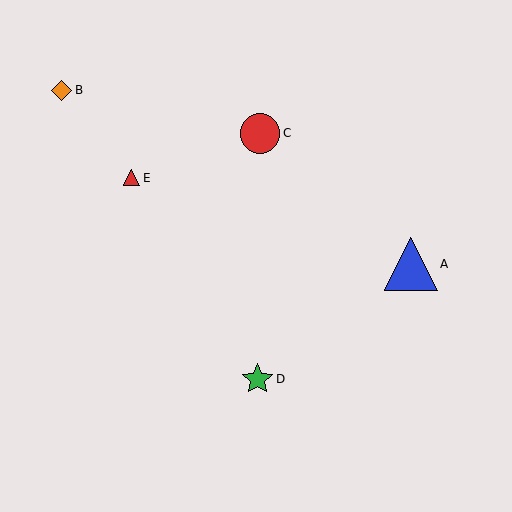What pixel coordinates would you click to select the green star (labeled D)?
Click at (257, 379) to select the green star D.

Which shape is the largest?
The blue triangle (labeled A) is the largest.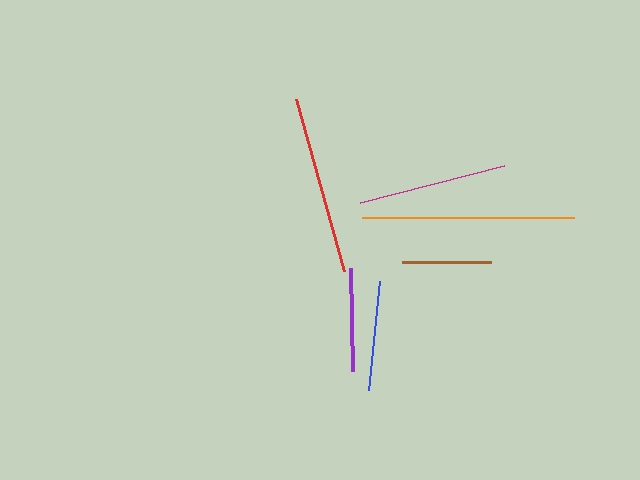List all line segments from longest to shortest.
From longest to shortest: orange, red, magenta, blue, purple, brown.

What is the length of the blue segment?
The blue segment is approximately 109 pixels long.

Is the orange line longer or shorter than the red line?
The orange line is longer than the red line.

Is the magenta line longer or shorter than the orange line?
The orange line is longer than the magenta line.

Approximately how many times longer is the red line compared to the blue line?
The red line is approximately 1.6 times the length of the blue line.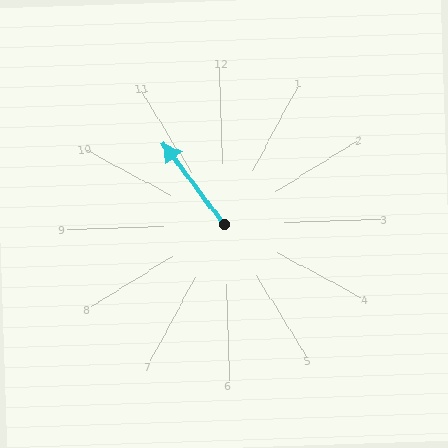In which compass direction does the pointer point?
Northwest.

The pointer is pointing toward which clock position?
Roughly 11 o'clock.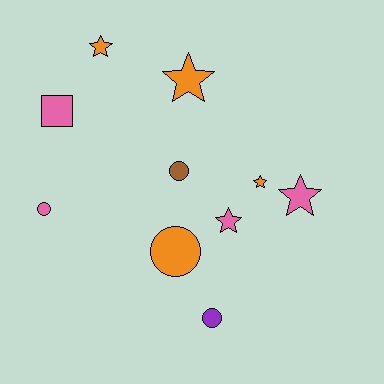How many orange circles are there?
There is 1 orange circle.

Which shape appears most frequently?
Star, with 5 objects.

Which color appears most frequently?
Orange, with 4 objects.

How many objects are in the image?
There are 10 objects.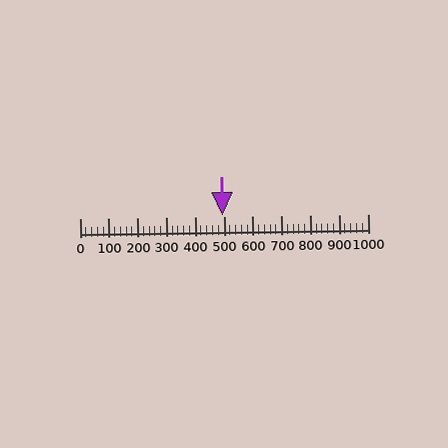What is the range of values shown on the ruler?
The ruler shows values from 0 to 1000.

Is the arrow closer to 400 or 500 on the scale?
The arrow is closer to 500.